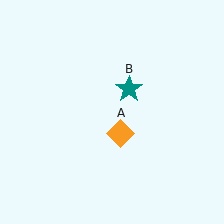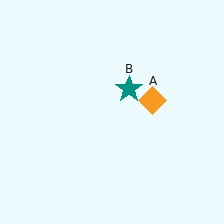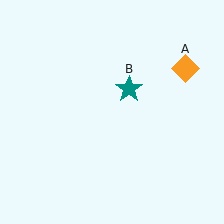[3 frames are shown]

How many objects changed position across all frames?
1 object changed position: orange diamond (object A).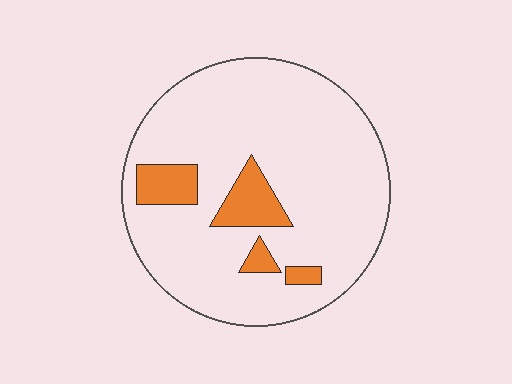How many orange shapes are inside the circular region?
4.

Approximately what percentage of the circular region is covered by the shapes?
Approximately 15%.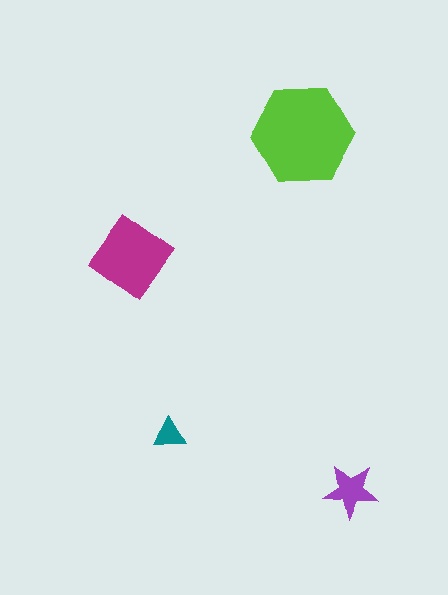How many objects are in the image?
There are 4 objects in the image.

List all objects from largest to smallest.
The lime hexagon, the magenta diamond, the purple star, the teal triangle.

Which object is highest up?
The lime hexagon is topmost.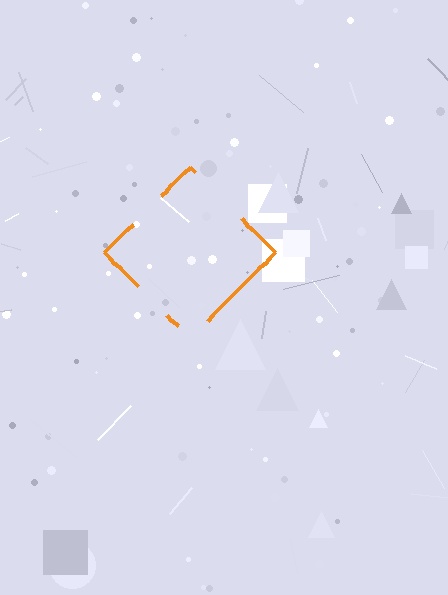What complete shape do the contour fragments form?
The contour fragments form a diamond.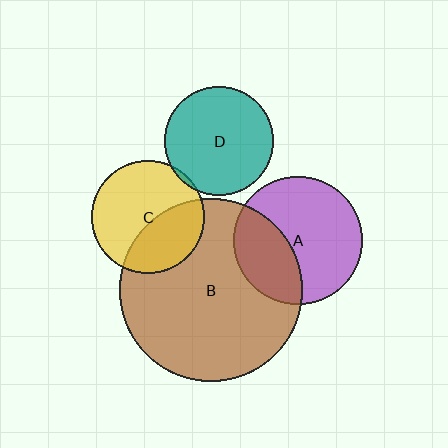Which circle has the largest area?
Circle B (brown).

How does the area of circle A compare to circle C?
Approximately 1.3 times.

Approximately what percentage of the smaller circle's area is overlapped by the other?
Approximately 35%.